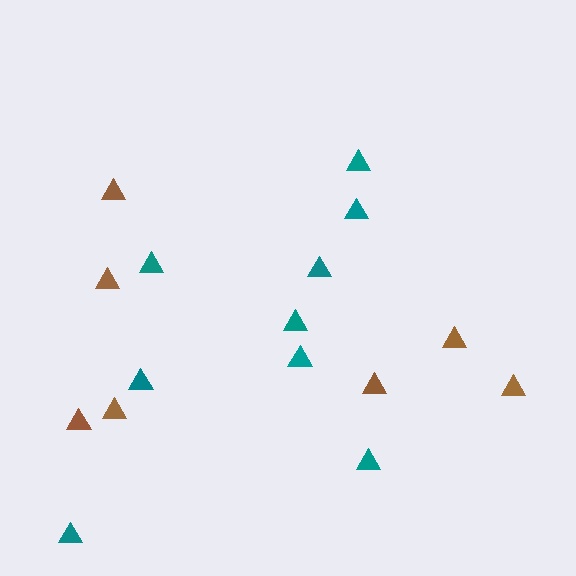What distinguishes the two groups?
There are 2 groups: one group of brown triangles (7) and one group of teal triangles (9).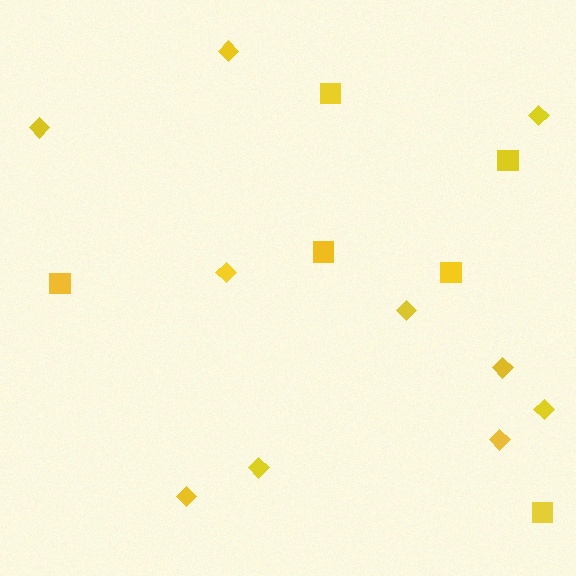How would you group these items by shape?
There are 2 groups: one group of diamonds (10) and one group of squares (6).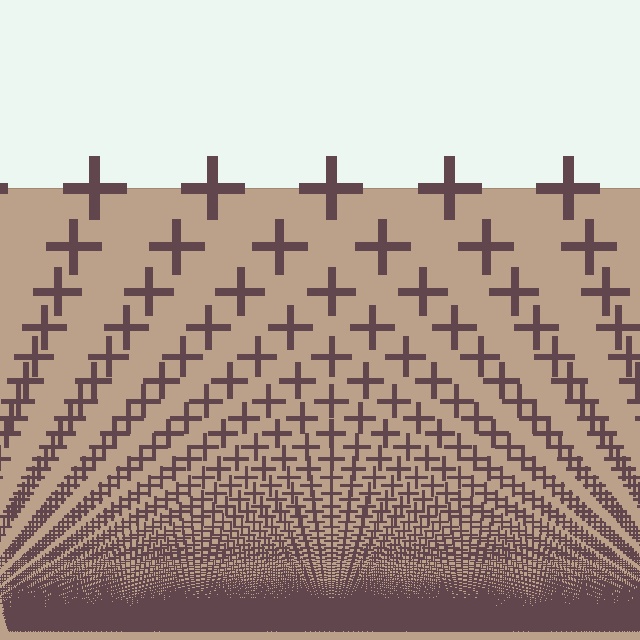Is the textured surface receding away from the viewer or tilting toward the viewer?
The surface appears to tilt toward the viewer. Texture elements get larger and sparser toward the top.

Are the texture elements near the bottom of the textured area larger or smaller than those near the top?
Smaller. The gradient is inverted — elements near the bottom are smaller and denser.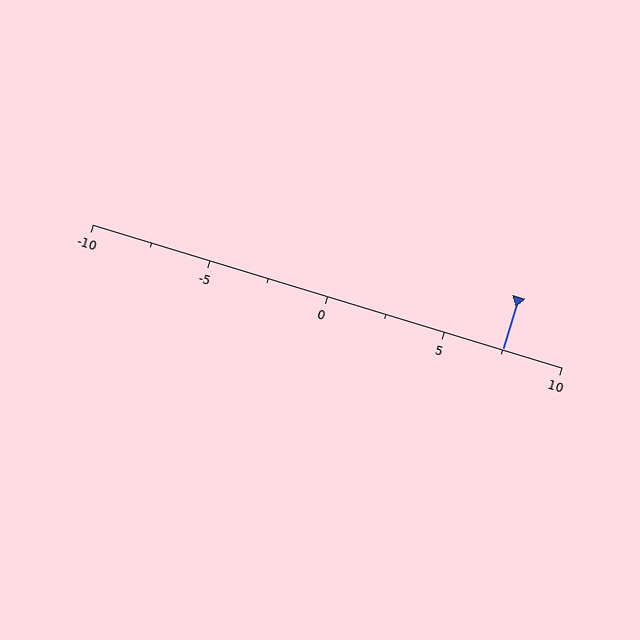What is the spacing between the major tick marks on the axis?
The major ticks are spaced 5 apart.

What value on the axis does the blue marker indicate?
The marker indicates approximately 7.5.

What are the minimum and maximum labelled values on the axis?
The axis runs from -10 to 10.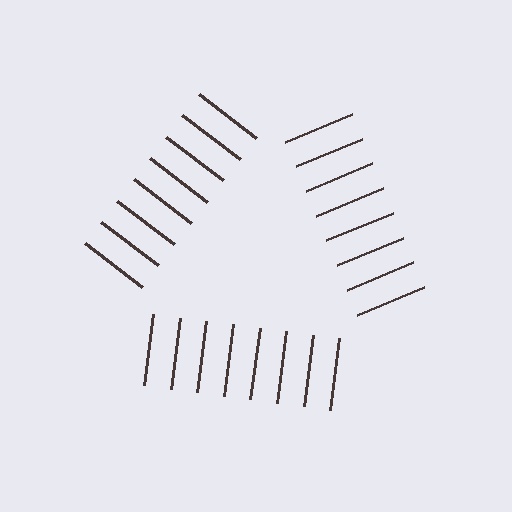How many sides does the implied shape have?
3 sides — the line-ends trace a triangle.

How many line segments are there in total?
24 — 8 along each of the 3 edges.